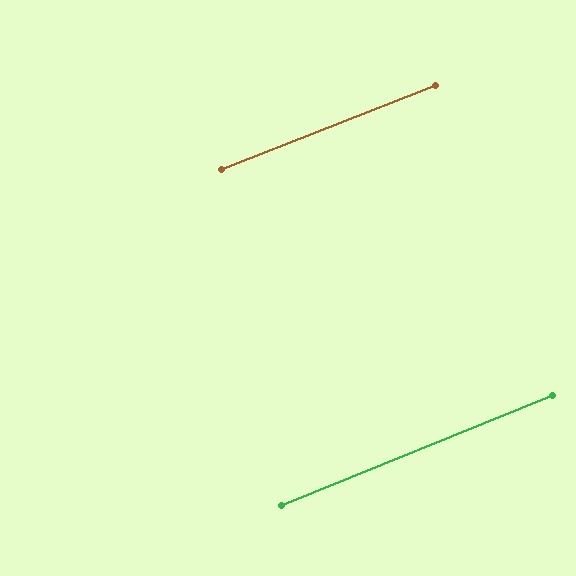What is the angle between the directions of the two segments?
Approximately 1 degree.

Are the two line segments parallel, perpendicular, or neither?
Parallel — their directions differ by only 0.8°.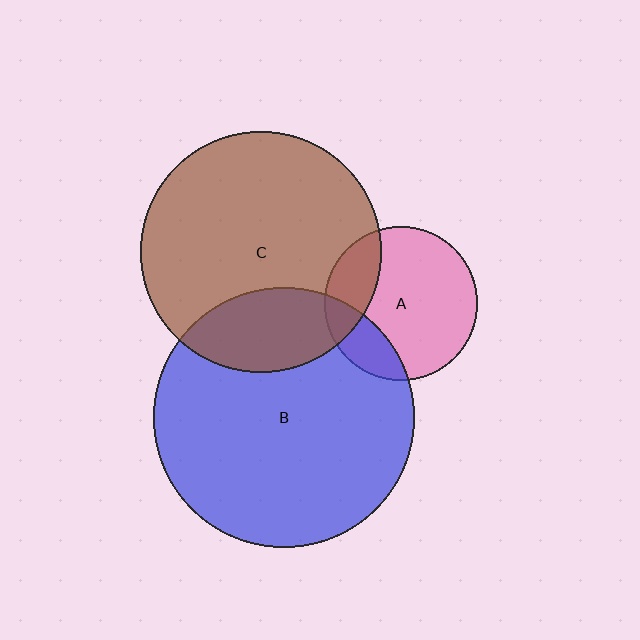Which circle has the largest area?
Circle B (blue).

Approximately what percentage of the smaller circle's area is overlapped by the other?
Approximately 20%.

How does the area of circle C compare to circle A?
Approximately 2.5 times.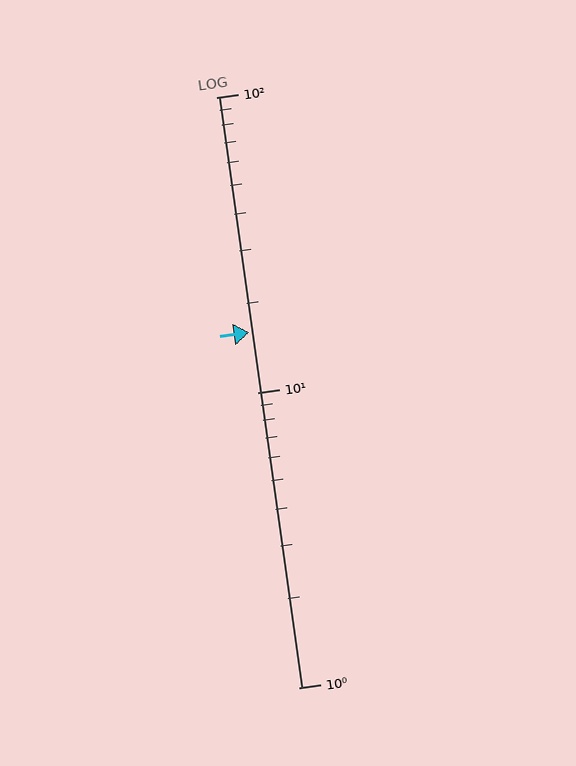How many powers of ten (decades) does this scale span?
The scale spans 2 decades, from 1 to 100.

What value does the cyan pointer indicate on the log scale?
The pointer indicates approximately 16.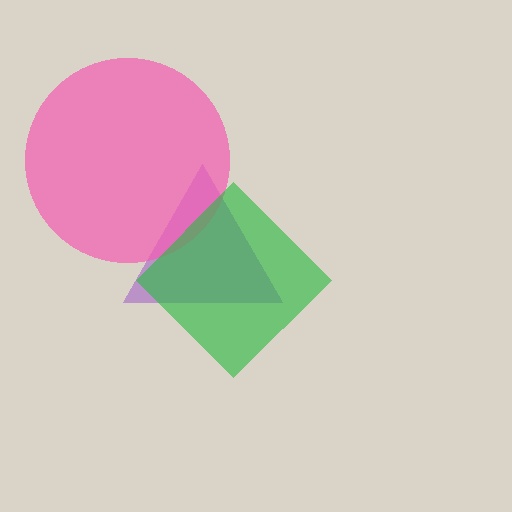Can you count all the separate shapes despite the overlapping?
Yes, there are 3 separate shapes.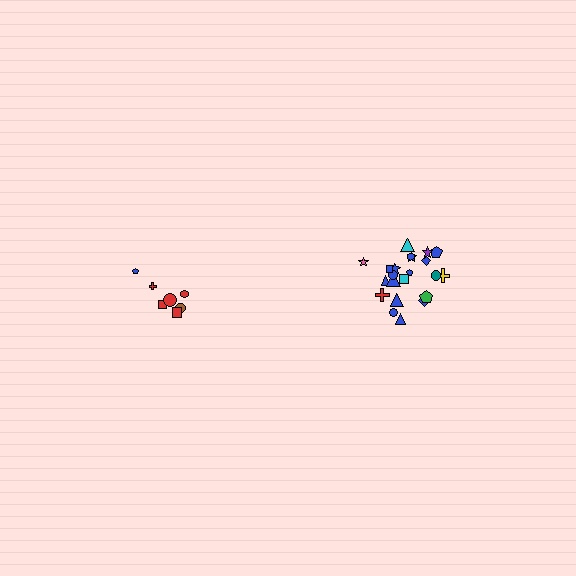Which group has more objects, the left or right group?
The right group.